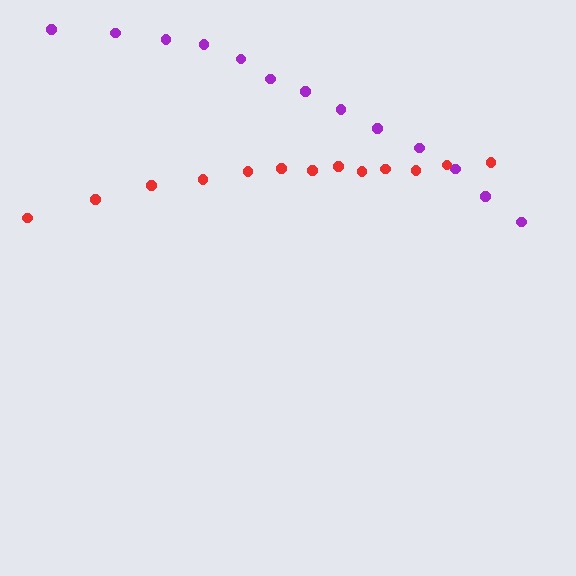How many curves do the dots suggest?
There are 2 distinct paths.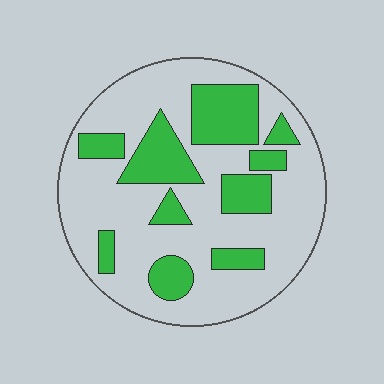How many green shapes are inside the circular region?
10.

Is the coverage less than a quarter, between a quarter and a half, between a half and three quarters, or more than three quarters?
Between a quarter and a half.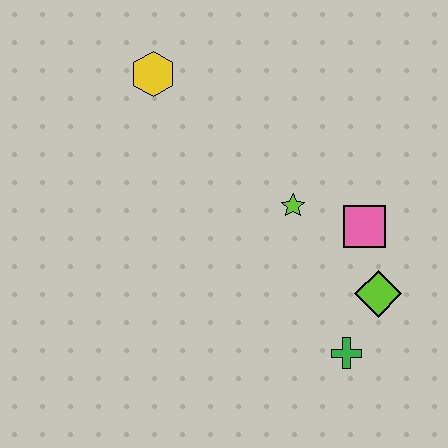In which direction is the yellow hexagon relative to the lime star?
The yellow hexagon is to the left of the lime star.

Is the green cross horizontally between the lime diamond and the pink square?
No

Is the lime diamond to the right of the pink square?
Yes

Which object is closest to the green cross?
The lime diamond is closest to the green cross.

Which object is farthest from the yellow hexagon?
The green cross is farthest from the yellow hexagon.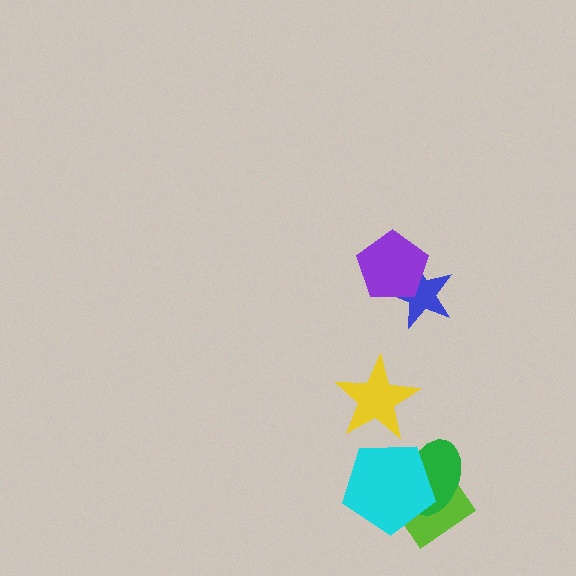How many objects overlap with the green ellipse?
2 objects overlap with the green ellipse.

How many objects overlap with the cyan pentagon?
2 objects overlap with the cyan pentagon.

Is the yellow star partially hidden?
No, no other shape covers it.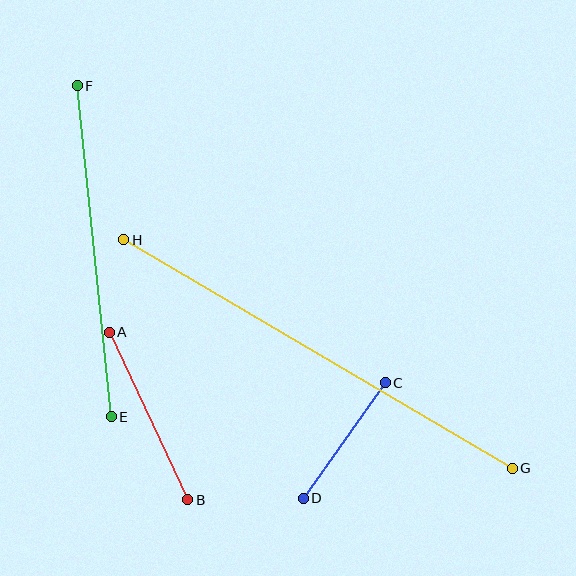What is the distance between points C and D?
The distance is approximately 142 pixels.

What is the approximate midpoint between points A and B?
The midpoint is at approximately (148, 416) pixels.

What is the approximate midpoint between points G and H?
The midpoint is at approximately (318, 354) pixels.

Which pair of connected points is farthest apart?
Points G and H are farthest apart.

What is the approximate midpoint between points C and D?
The midpoint is at approximately (344, 441) pixels.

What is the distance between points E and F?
The distance is approximately 333 pixels.